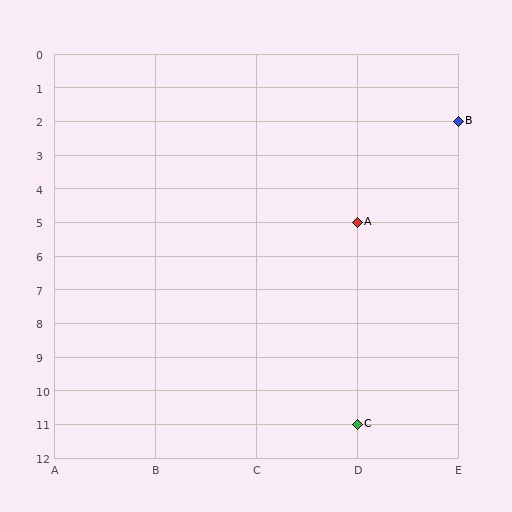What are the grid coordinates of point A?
Point A is at grid coordinates (D, 5).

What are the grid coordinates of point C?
Point C is at grid coordinates (D, 11).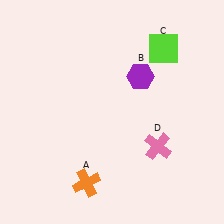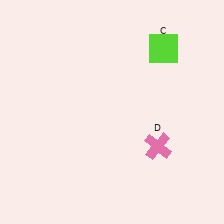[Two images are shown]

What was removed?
The orange cross (A), the purple hexagon (B) were removed in Image 2.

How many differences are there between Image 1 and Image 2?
There are 2 differences between the two images.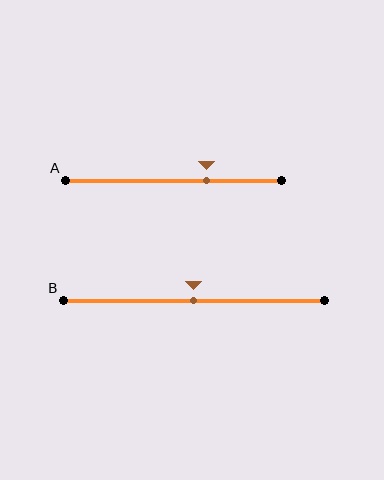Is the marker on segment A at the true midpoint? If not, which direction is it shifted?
No, the marker on segment A is shifted to the right by about 15% of the segment length.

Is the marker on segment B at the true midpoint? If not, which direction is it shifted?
Yes, the marker on segment B is at the true midpoint.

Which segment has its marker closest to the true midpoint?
Segment B has its marker closest to the true midpoint.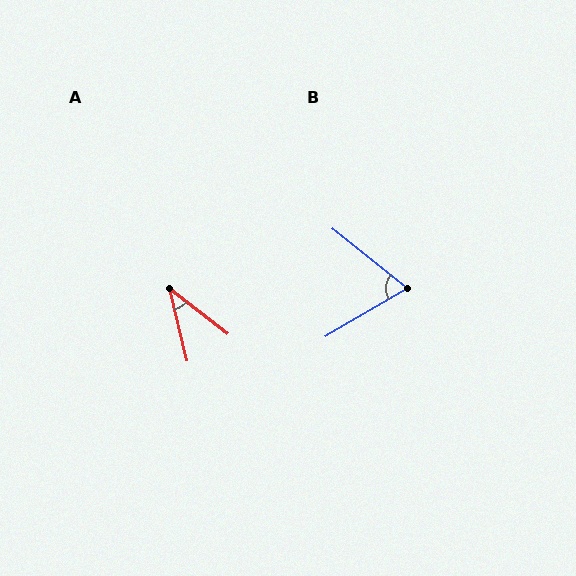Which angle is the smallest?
A, at approximately 39 degrees.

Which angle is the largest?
B, at approximately 69 degrees.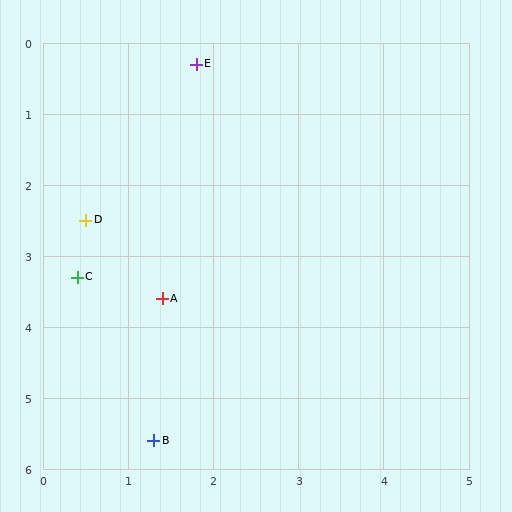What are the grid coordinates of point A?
Point A is at approximately (1.4, 3.6).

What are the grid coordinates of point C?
Point C is at approximately (0.4, 3.3).